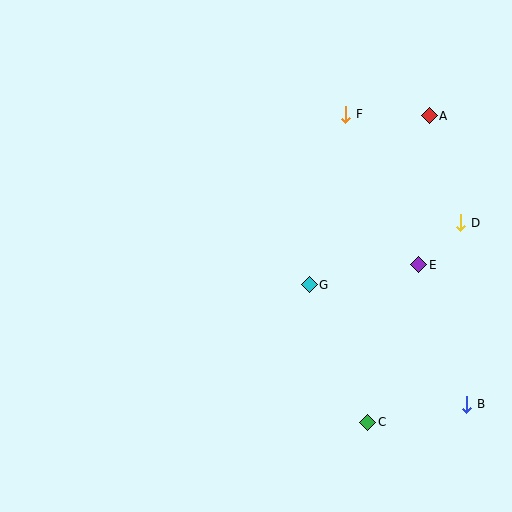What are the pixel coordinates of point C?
Point C is at (368, 422).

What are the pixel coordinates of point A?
Point A is at (429, 116).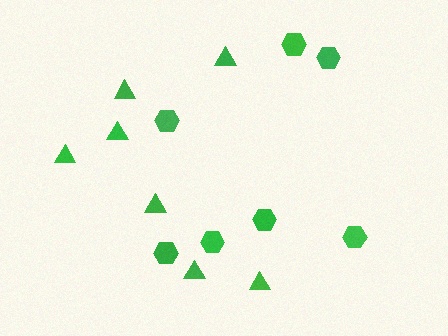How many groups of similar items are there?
There are 2 groups: one group of hexagons (7) and one group of triangles (7).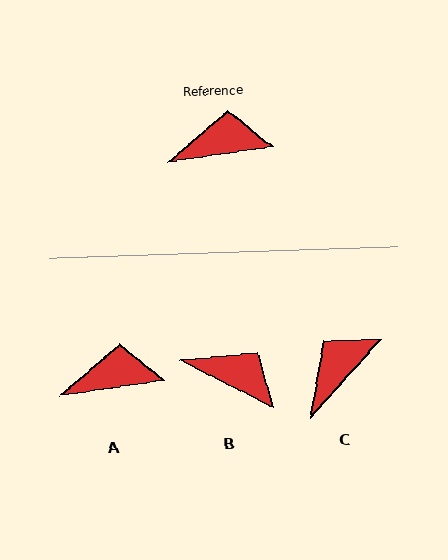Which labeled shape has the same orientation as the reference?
A.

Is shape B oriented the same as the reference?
No, it is off by about 36 degrees.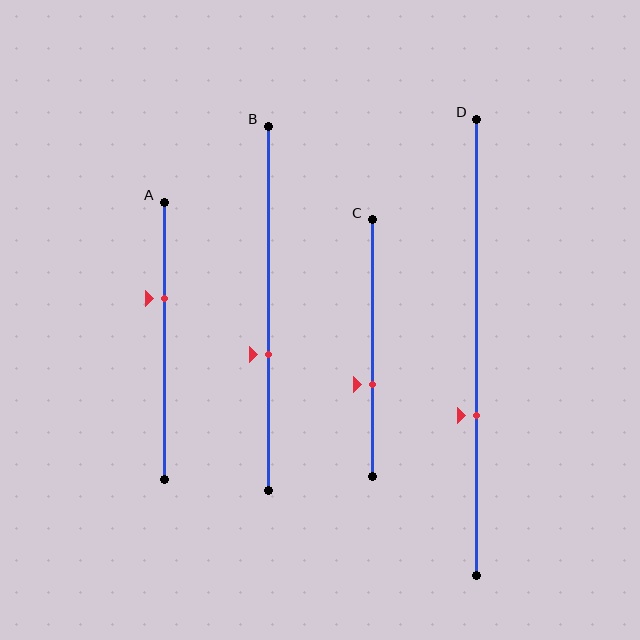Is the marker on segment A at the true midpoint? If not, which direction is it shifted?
No, the marker on segment A is shifted upward by about 15% of the segment length.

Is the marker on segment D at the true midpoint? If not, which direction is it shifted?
No, the marker on segment D is shifted downward by about 15% of the segment length.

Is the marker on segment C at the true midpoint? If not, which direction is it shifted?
No, the marker on segment C is shifted downward by about 14% of the segment length.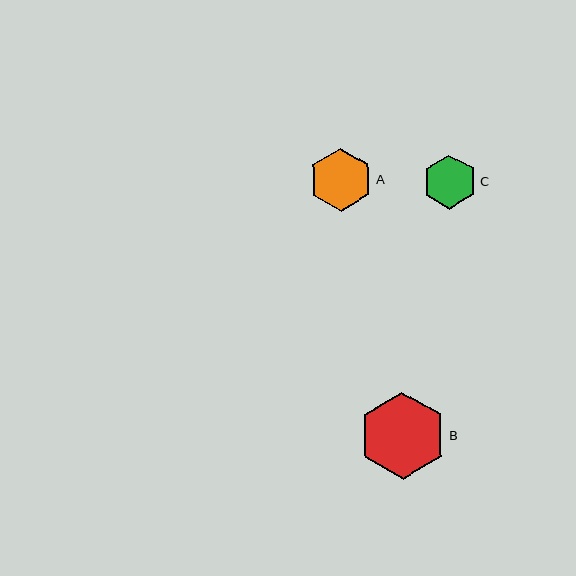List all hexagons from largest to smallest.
From largest to smallest: B, A, C.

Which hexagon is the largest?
Hexagon B is the largest with a size of approximately 87 pixels.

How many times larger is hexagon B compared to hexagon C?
Hexagon B is approximately 1.6 times the size of hexagon C.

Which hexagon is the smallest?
Hexagon C is the smallest with a size of approximately 54 pixels.